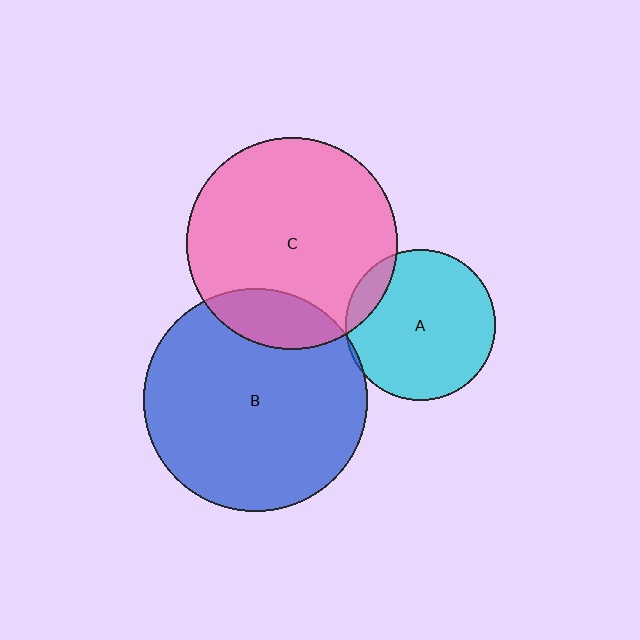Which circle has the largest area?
Circle B (blue).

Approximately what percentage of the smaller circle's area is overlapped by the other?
Approximately 10%.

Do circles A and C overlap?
Yes.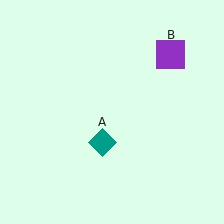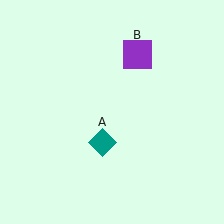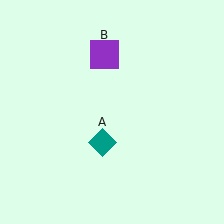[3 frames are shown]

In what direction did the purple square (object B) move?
The purple square (object B) moved left.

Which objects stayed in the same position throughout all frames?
Teal diamond (object A) remained stationary.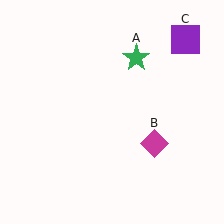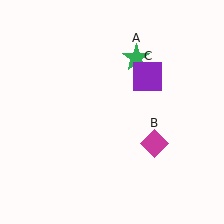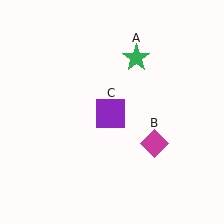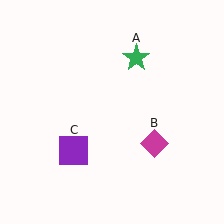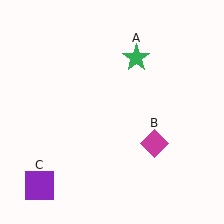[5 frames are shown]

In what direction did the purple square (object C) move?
The purple square (object C) moved down and to the left.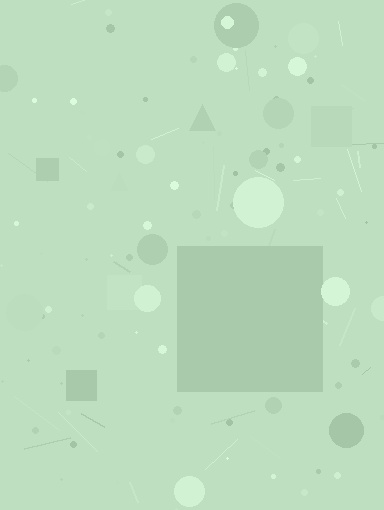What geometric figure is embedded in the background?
A square is embedded in the background.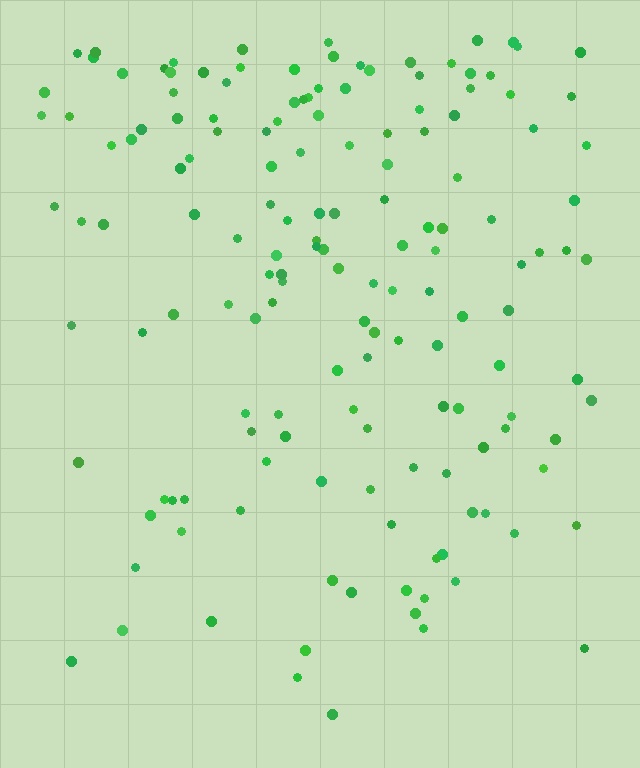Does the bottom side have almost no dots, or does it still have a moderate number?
Still a moderate number, just noticeably fewer than the top.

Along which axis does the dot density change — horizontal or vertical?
Vertical.